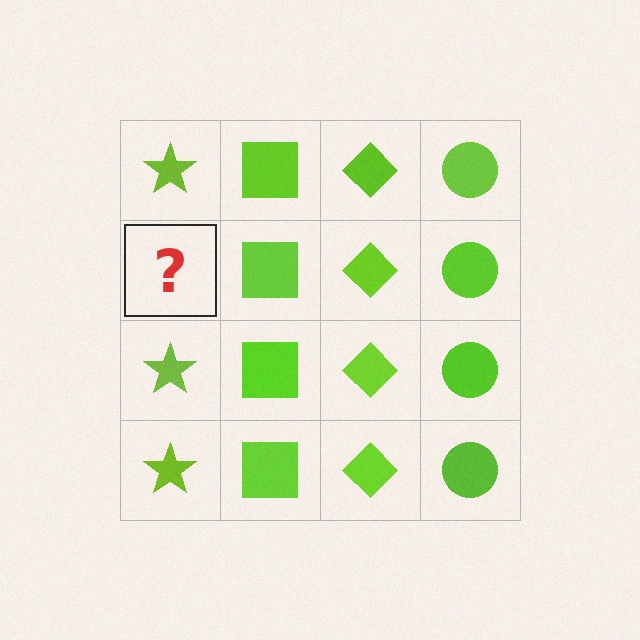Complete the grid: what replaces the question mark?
The question mark should be replaced with a lime star.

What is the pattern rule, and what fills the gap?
The rule is that each column has a consistent shape. The gap should be filled with a lime star.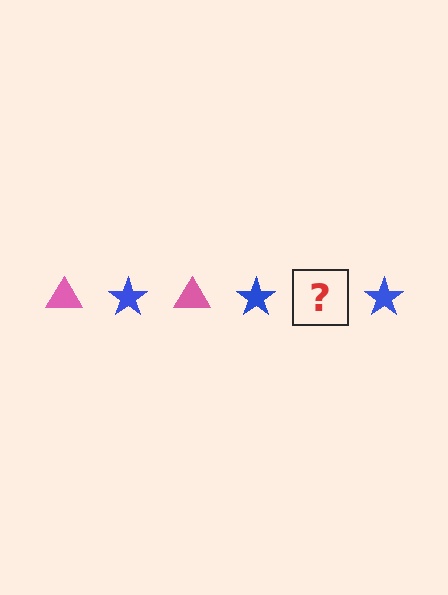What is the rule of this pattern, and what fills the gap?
The rule is that the pattern alternates between pink triangle and blue star. The gap should be filled with a pink triangle.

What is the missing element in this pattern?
The missing element is a pink triangle.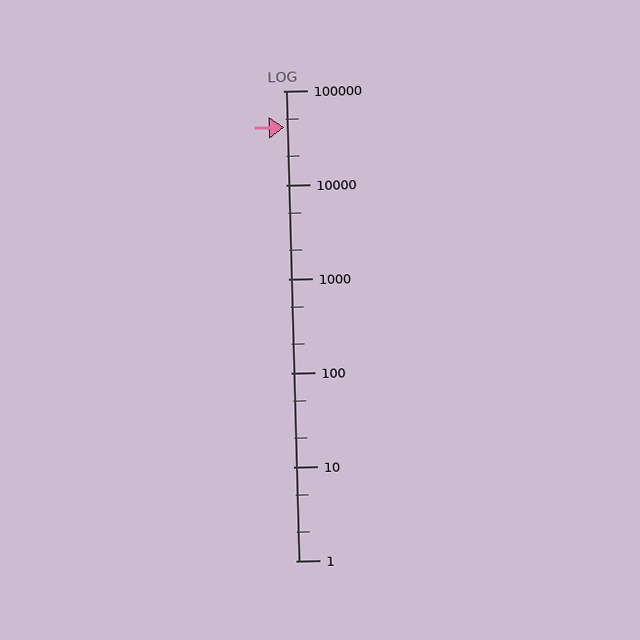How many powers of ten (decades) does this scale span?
The scale spans 5 decades, from 1 to 100000.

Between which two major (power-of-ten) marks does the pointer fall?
The pointer is between 10000 and 100000.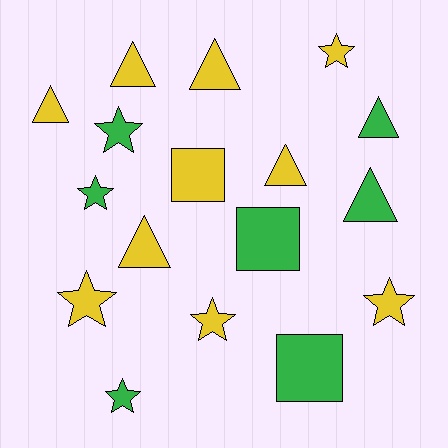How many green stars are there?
There are 3 green stars.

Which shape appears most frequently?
Triangle, with 7 objects.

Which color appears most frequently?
Yellow, with 10 objects.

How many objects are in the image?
There are 17 objects.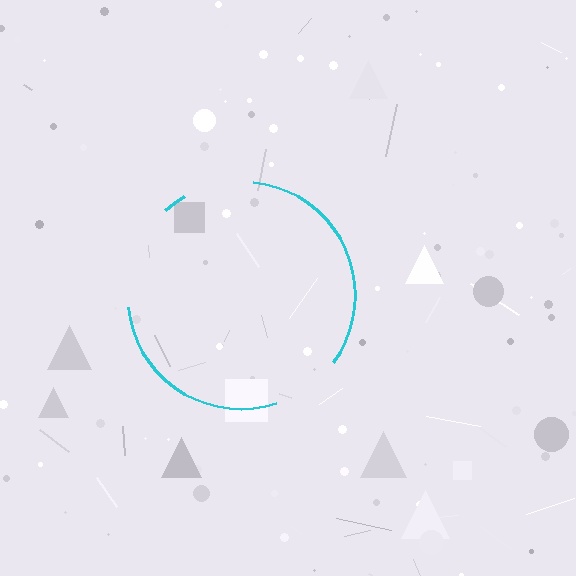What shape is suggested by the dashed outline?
The dashed outline suggests a circle.